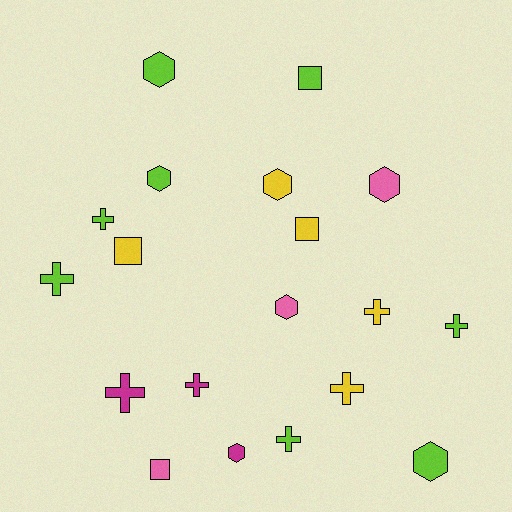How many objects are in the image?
There are 19 objects.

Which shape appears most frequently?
Cross, with 8 objects.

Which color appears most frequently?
Lime, with 8 objects.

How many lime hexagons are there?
There are 3 lime hexagons.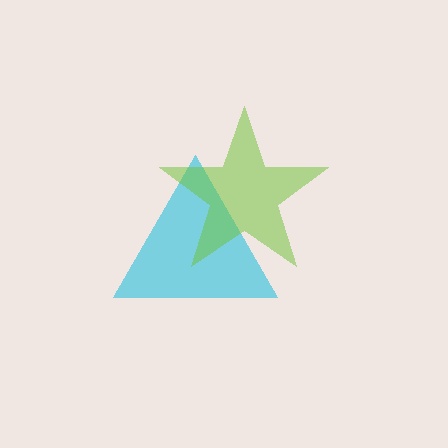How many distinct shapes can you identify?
There are 2 distinct shapes: a cyan triangle, a lime star.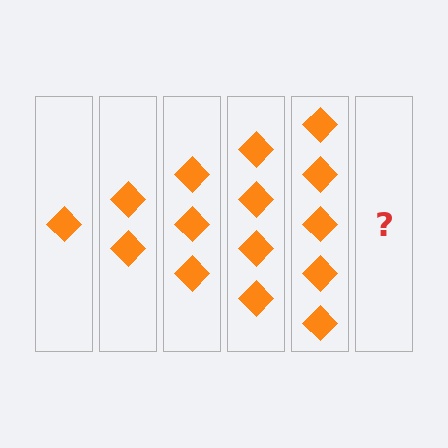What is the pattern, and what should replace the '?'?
The pattern is that each step adds one more diamond. The '?' should be 6 diamonds.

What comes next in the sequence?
The next element should be 6 diamonds.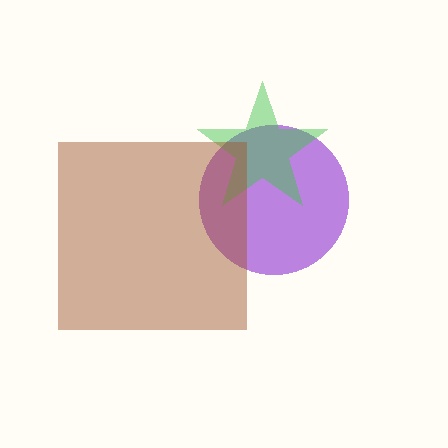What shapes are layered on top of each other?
The layered shapes are: a purple circle, a green star, a brown square.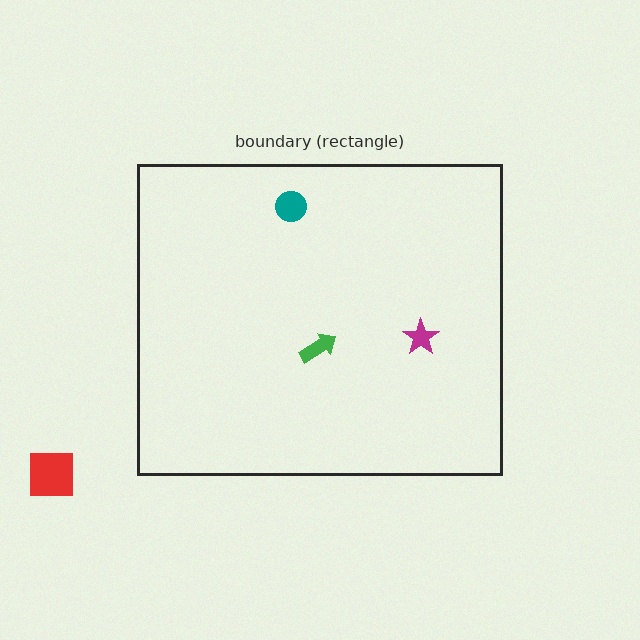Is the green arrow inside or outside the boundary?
Inside.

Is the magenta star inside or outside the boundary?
Inside.